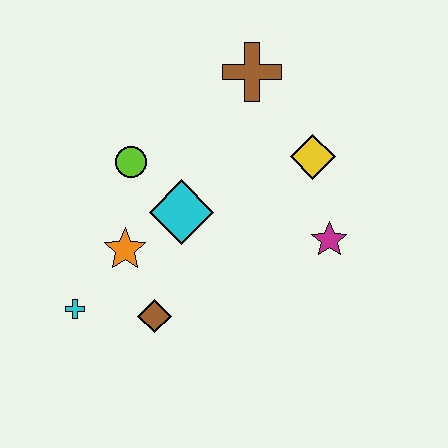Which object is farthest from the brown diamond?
The brown cross is farthest from the brown diamond.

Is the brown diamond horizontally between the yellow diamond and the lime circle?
Yes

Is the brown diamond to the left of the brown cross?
Yes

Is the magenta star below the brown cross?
Yes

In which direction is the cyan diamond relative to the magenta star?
The cyan diamond is to the left of the magenta star.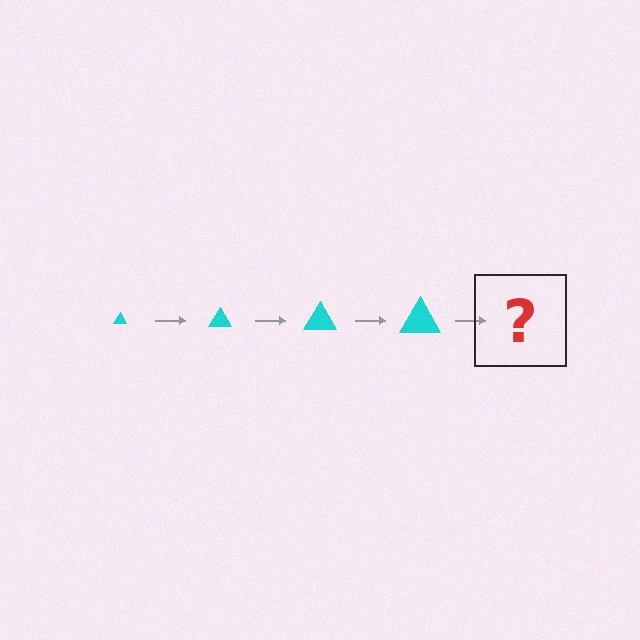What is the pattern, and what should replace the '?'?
The pattern is that the triangle gets progressively larger each step. The '?' should be a cyan triangle, larger than the previous one.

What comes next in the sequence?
The next element should be a cyan triangle, larger than the previous one.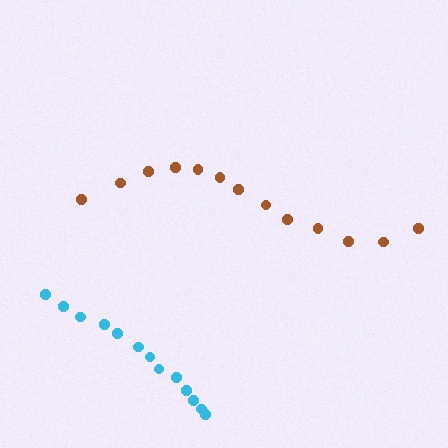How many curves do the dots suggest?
There are 2 distinct paths.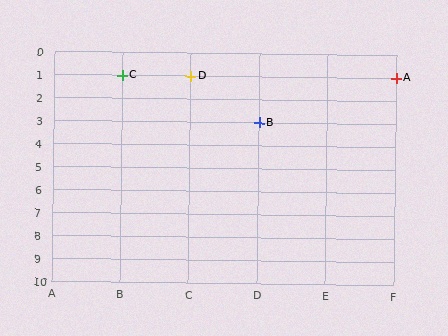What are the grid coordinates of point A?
Point A is at grid coordinates (F, 1).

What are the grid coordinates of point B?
Point B is at grid coordinates (D, 3).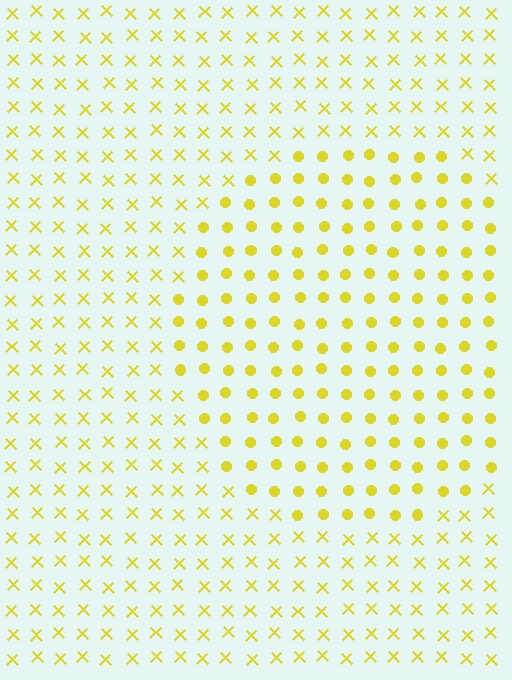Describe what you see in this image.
The image is filled with small yellow elements arranged in a uniform grid. A circle-shaped region contains circles, while the surrounding area contains X marks. The boundary is defined purely by the change in element shape.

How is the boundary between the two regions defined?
The boundary is defined by a change in element shape: circles inside vs. X marks outside. All elements share the same color and spacing.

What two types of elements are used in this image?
The image uses circles inside the circle region and X marks outside it.